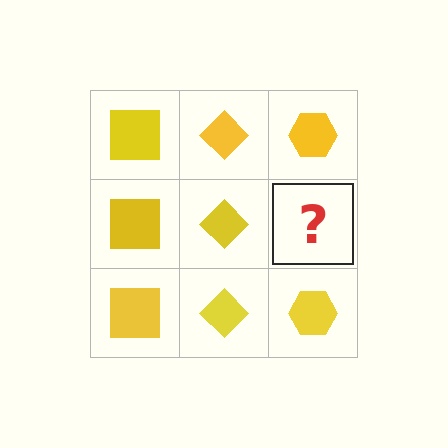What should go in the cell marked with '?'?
The missing cell should contain a yellow hexagon.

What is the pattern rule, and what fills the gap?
The rule is that each column has a consistent shape. The gap should be filled with a yellow hexagon.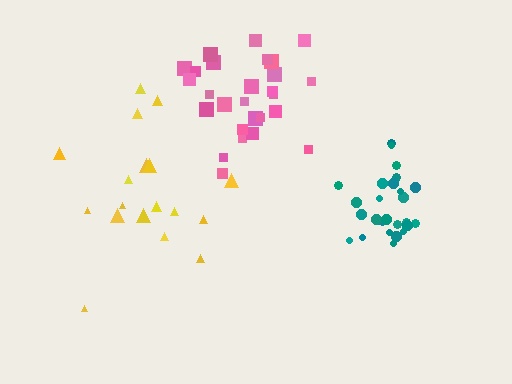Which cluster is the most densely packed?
Teal.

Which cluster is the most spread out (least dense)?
Yellow.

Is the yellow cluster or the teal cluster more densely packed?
Teal.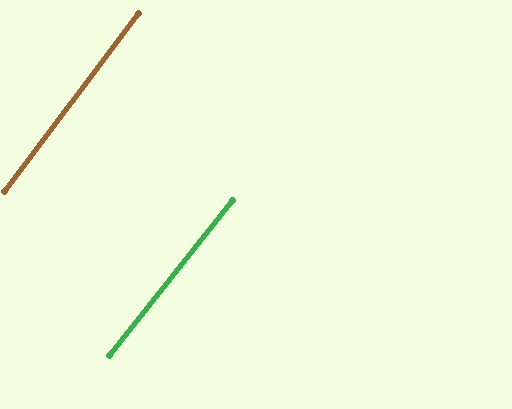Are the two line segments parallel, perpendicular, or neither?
Parallel — their directions differ by only 1.3°.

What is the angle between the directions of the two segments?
Approximately 1 degree.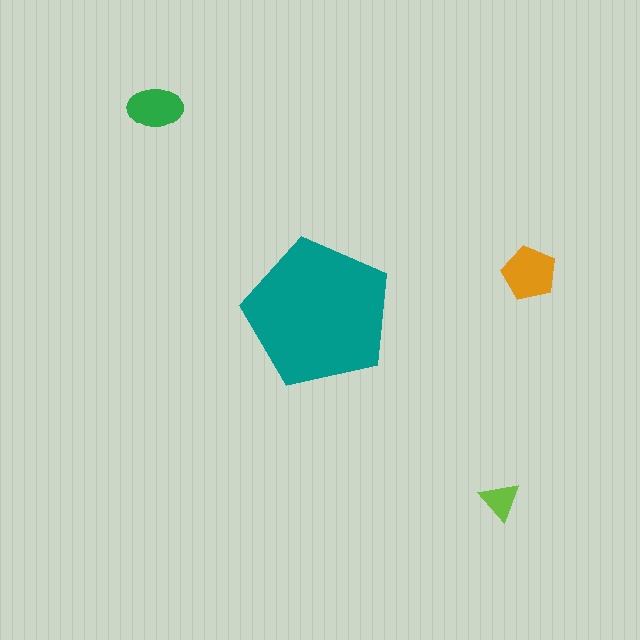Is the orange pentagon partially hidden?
No, the orange pentagon is fully visible.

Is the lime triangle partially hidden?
No, the lime triangle is fully visible.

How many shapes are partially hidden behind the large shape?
0 shapes are partially hidden.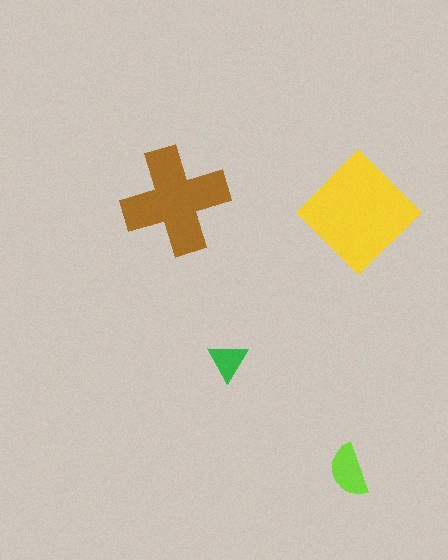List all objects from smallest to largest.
The green triangle, the lime semicircle, the brown cross, the yellow diamond.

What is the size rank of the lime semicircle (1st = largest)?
3rd.